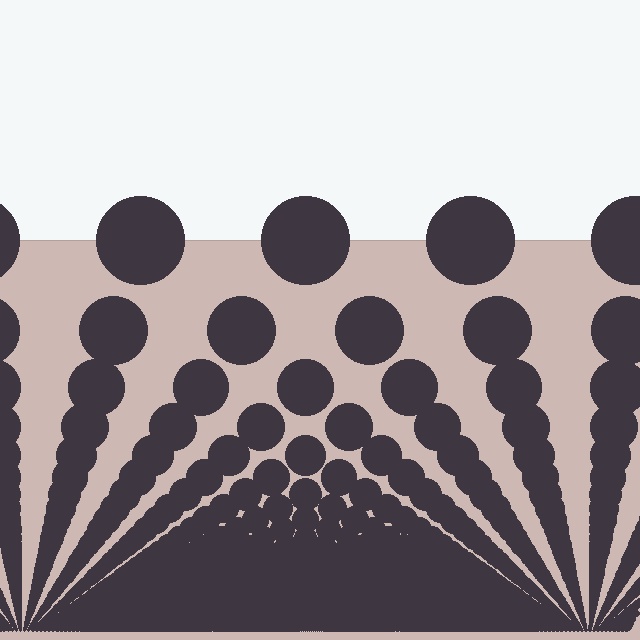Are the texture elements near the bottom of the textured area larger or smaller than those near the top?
Smaller. The gradient is inverted — elements near the bottom are smaller and denser.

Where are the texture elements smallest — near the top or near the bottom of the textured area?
Near the bottom.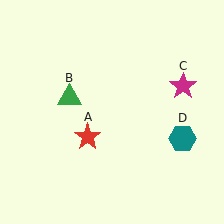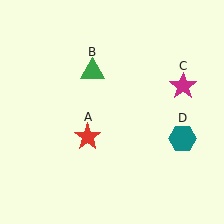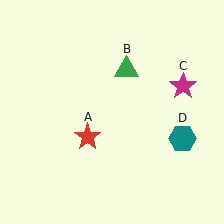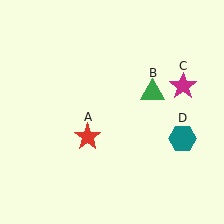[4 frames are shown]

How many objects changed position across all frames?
1 object changed position: green triangle (object B).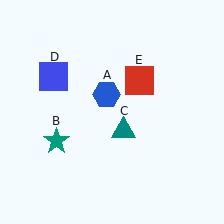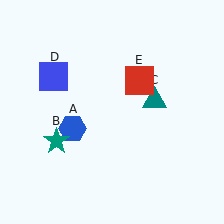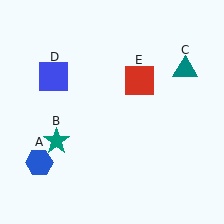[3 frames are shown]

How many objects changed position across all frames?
2 objects changed position: blue hexagon (object A), teal triangle (object C).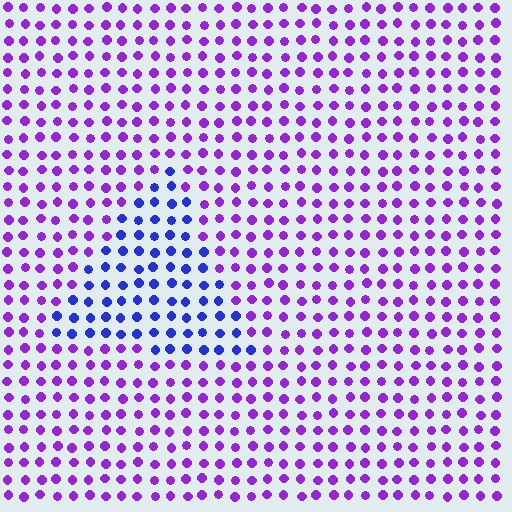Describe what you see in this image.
The image is filled with small purple elements in a uniform arrangement. A triangle-shaped region is visible where the elements are tinted to a slightly different hue, forming a subtle color boundary.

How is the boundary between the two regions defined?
The boundary is defined purely by a slight shift in hue (about 43 degrees). Spacing, size, and orientation are identical on both sides.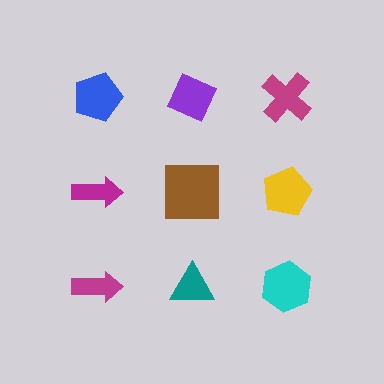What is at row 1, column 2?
A purple diamond.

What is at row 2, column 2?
A brown square.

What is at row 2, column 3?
A yellow pentagon.